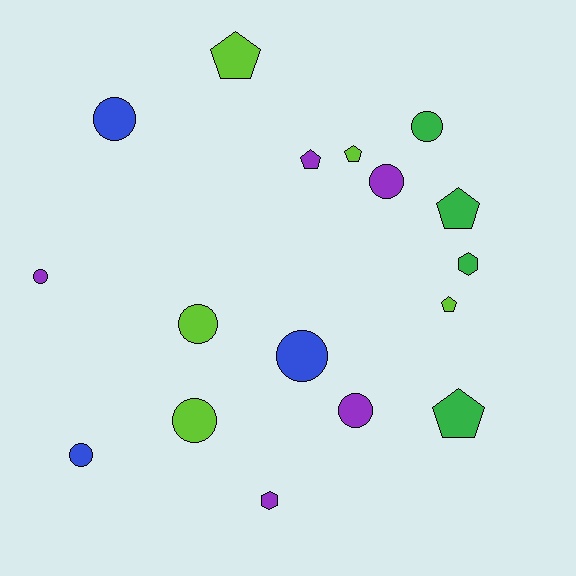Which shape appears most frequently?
Circle, with 9 objects.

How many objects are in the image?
There are 17 objects.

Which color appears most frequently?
Lime, with 5 objects.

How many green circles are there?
There is 1 green circle.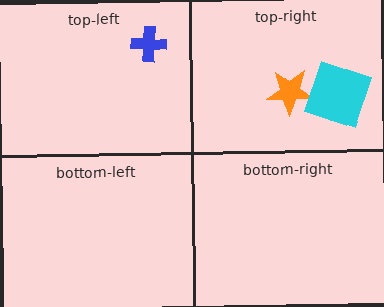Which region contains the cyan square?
The top-right region.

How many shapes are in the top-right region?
2.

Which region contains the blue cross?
The top-left region.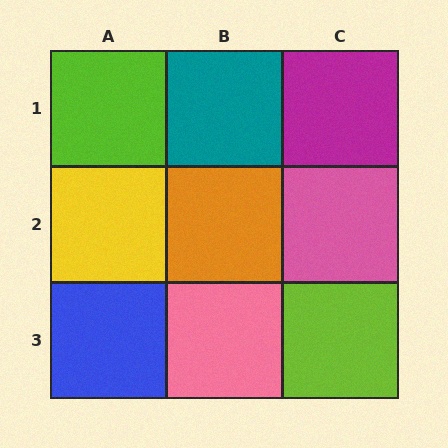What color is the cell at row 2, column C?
Pink.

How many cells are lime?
2 cells are lime.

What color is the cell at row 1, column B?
Teal.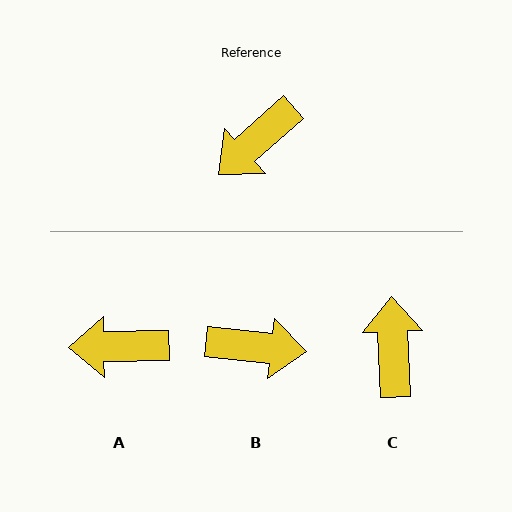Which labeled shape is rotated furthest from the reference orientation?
B, about 132 degrees away.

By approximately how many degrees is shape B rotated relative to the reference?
Approximately 132 degrees counter-clockwise.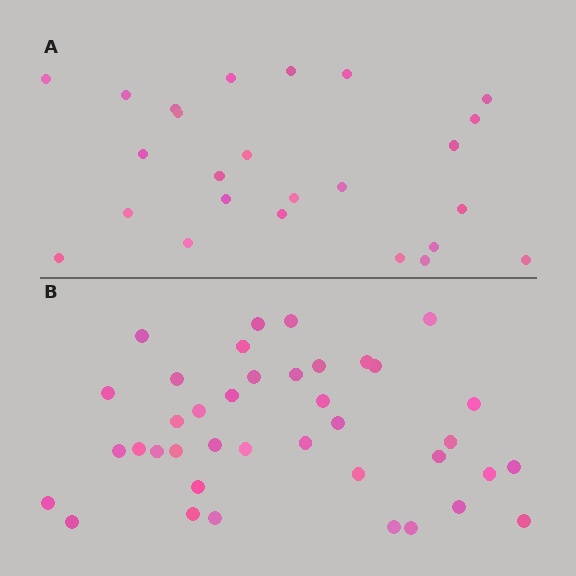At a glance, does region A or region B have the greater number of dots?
Region B (the bottom region) has more dots.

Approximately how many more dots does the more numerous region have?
Region B has approximately 15 more dots than region A.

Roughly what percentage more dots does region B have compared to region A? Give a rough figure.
About 55% more.